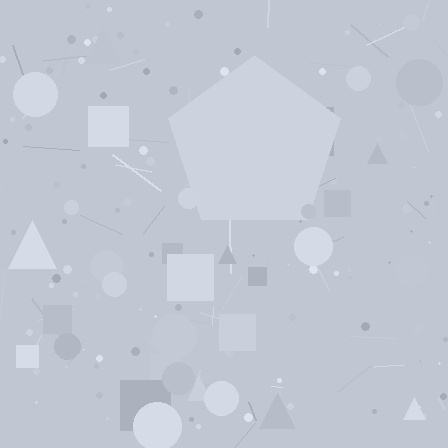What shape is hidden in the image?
A pentagon is hidden in the image.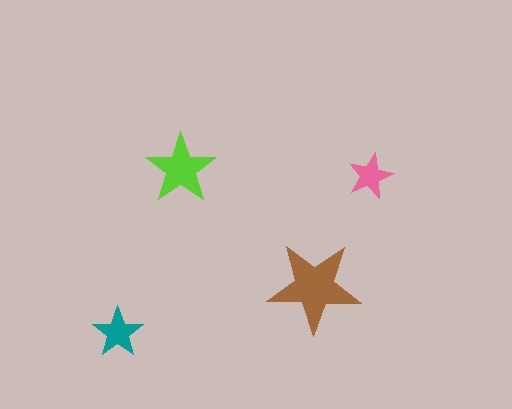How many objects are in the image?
There are 4 objects in the image.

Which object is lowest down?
The teal star is bottommost.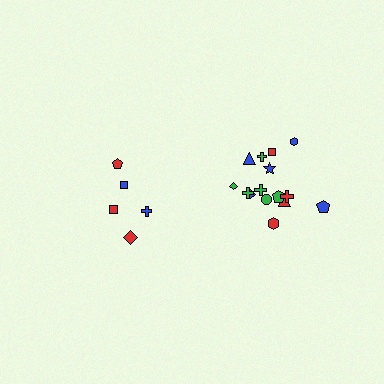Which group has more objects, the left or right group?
The right group.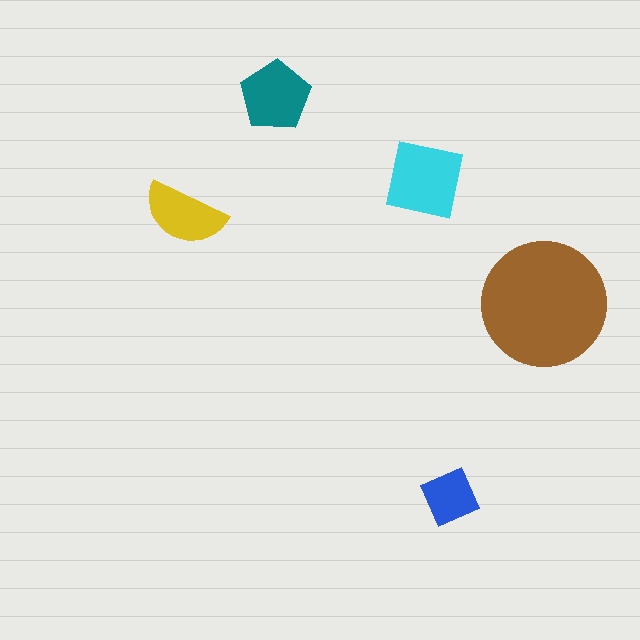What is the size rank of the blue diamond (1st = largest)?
5th.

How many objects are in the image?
There are 5 objects in the image.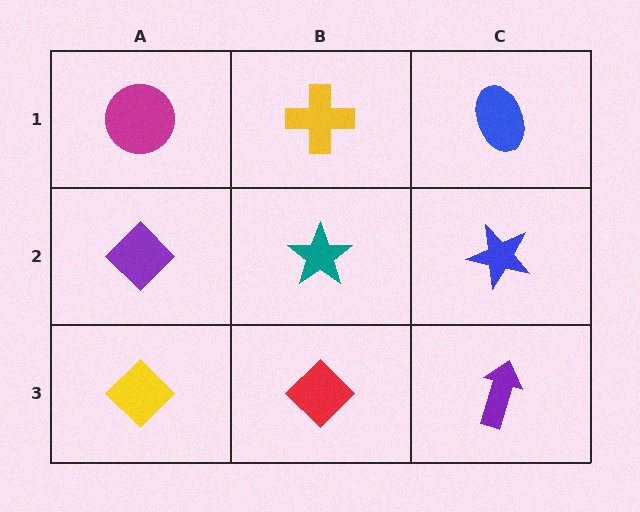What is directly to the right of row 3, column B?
A purple arrow.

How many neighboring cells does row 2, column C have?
3.